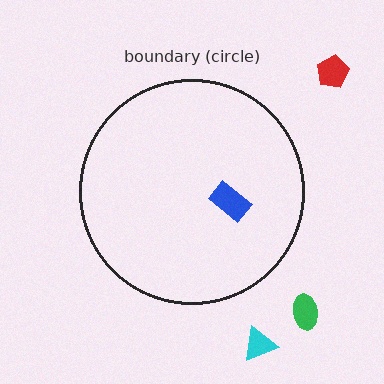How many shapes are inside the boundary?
1 inside, 3 outside.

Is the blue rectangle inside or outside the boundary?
Inside.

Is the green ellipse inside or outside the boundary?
Outside.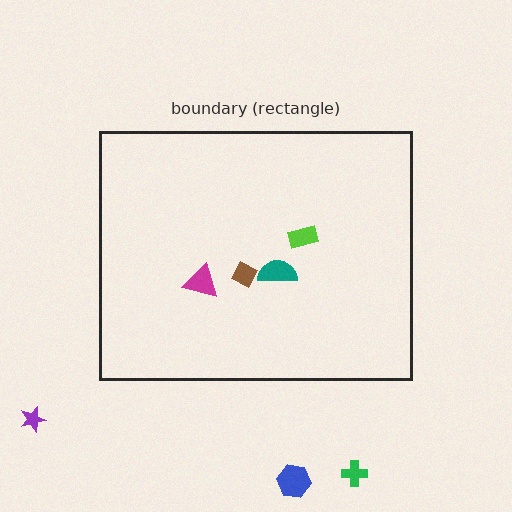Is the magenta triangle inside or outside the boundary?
Inside.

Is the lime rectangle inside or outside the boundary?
Inside.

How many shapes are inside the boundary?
4 inside, 3 outside.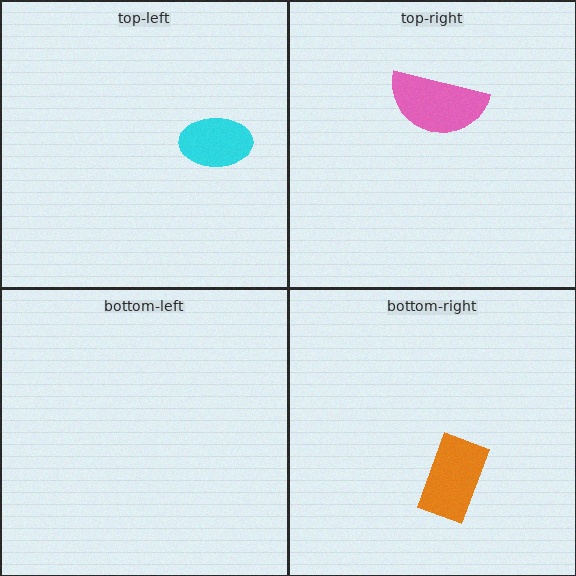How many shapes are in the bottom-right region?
1.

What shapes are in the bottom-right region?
The orange rectangle.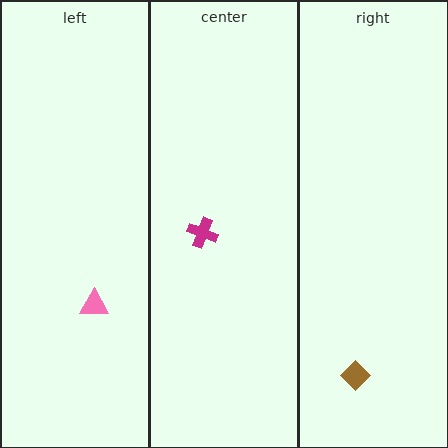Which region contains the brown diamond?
The right region.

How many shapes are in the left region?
1.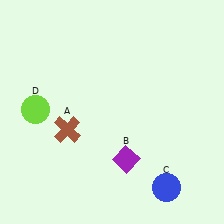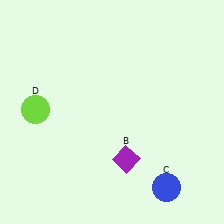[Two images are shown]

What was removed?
The brown cross (A) was removed in Image 2.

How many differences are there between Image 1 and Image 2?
There is 1 difference between the two images.